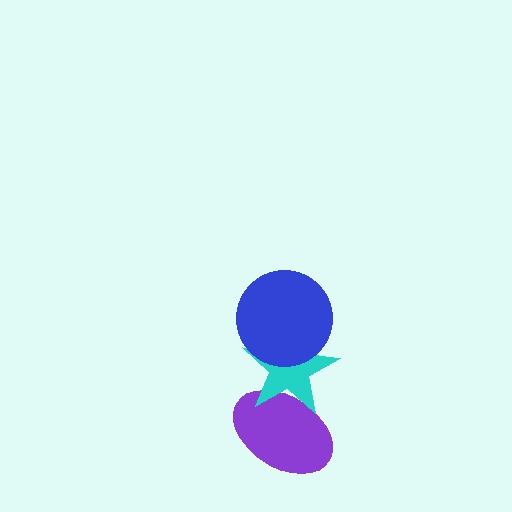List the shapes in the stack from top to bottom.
From top to bottom: the blue circle, the cyan star, the purple ellipse.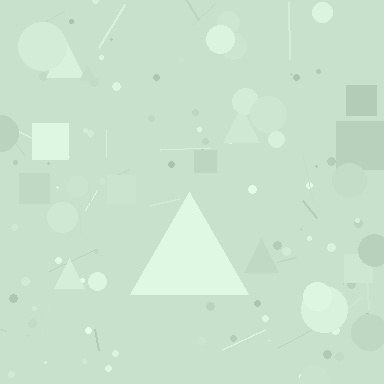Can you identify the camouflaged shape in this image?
The camouflaged shape is a triangle.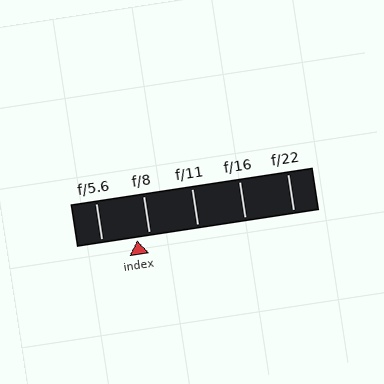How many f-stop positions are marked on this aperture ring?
There are 5 f-stop positions marked.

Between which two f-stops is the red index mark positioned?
The index mark is between f/5.6 and f/8.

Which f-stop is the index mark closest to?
The index mark is closest to f/8.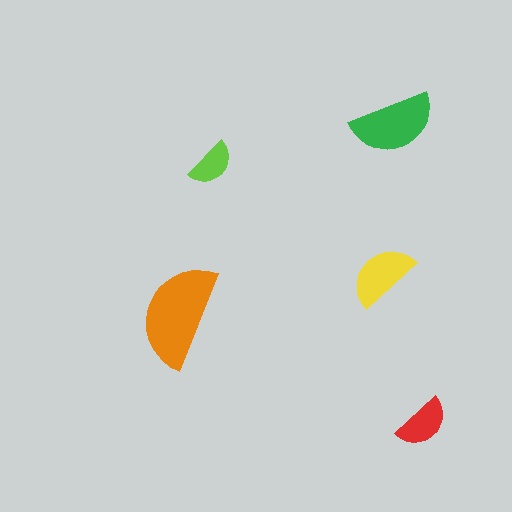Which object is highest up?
The green semicircle is topmost.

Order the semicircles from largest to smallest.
the orange one, the green one, the yellow one, the red one, the lime one.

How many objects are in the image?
There are 5 objects in the image.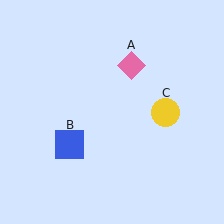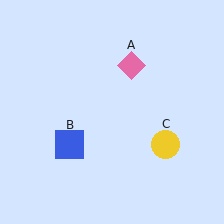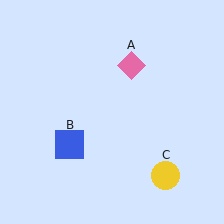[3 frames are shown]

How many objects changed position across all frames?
1 object changed position: yellow circle (object C).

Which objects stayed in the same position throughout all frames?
Pink diamond (object A) and blue square (object B) remained stationary.